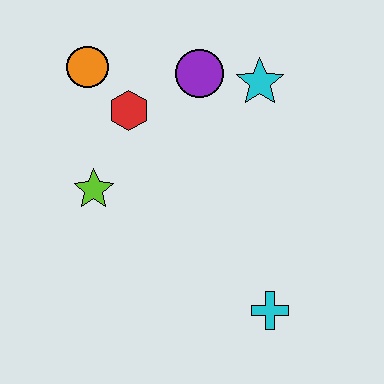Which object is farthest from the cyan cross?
The orange circle is farthest from the cyan cross.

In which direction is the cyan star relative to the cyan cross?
The cyan star is above the cyan cross.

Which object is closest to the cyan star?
The purple circle is closest to the cyan star.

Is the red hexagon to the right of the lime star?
Yes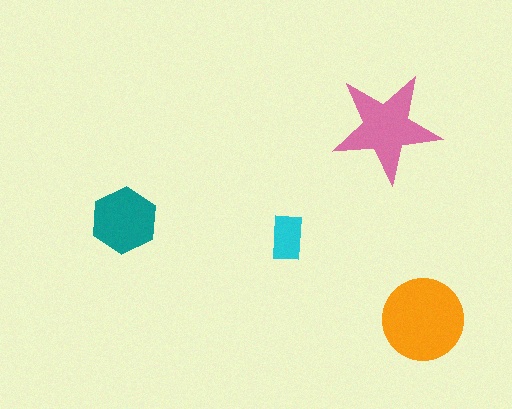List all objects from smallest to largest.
The cyan rectangle, the teal hexagon, the pink star, the orange circle.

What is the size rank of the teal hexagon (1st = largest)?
3rd.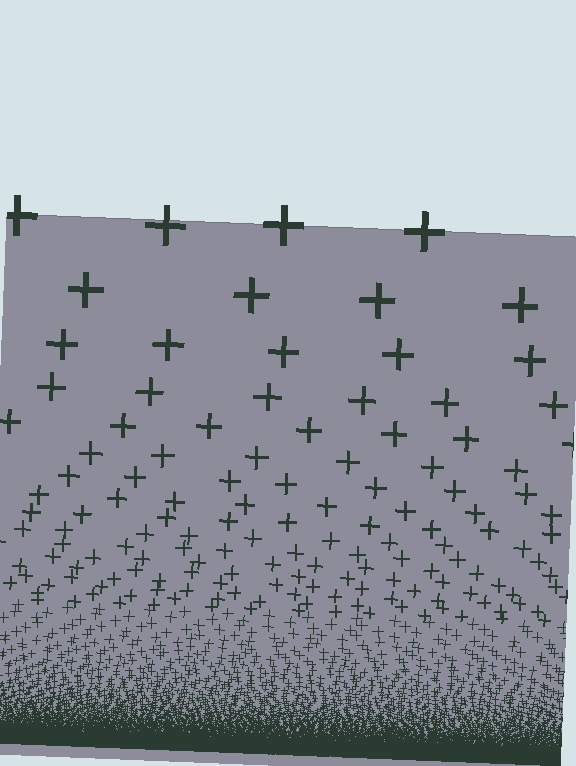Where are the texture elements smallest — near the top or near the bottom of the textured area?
Near the bottom.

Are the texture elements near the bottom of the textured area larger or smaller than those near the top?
Smaller. The gradient is inverted — elements near the bottom are smaller and denser.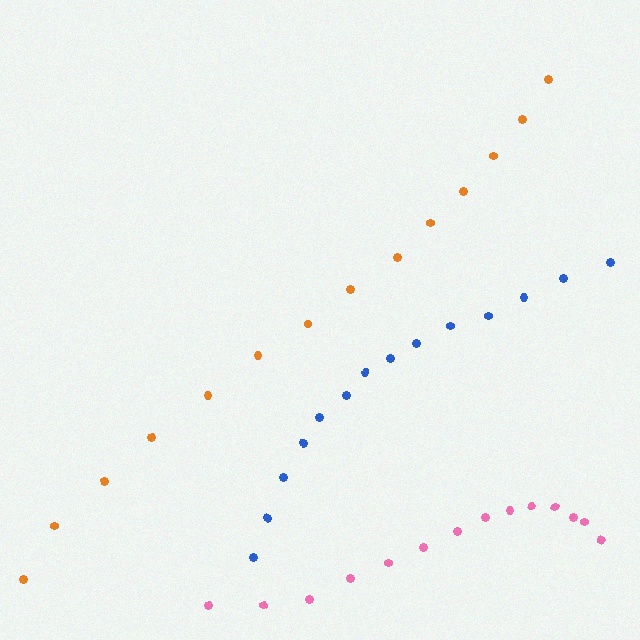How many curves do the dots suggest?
There are 3 distinct paths.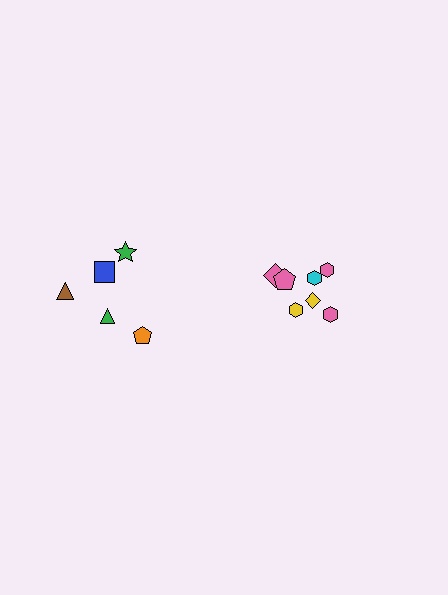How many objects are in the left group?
There are 5 objects.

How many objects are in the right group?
There are 7 objects.